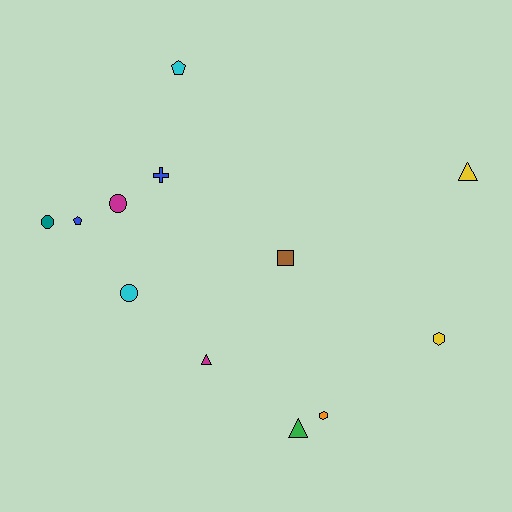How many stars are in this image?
There are no stars.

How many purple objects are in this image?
There are no purple objects.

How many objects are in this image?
There are 12 objects.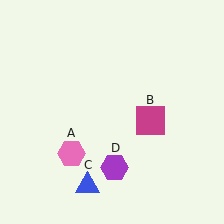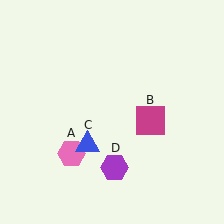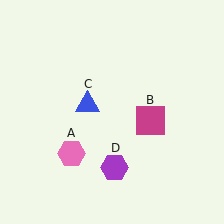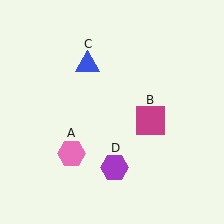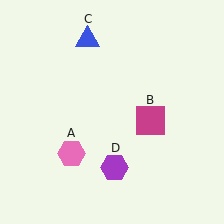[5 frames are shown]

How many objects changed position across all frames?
1 object changed position: blue triangle (object C).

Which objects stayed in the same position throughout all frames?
Pink hexagon (object A) and magenta square (object B) and purple hexagon (object D) remained stationary.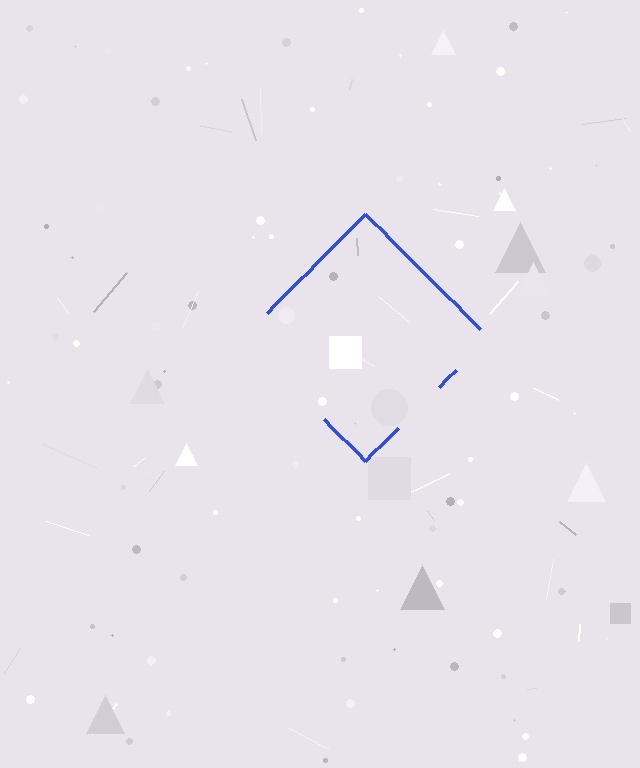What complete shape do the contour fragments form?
The contour fragments form a diamond.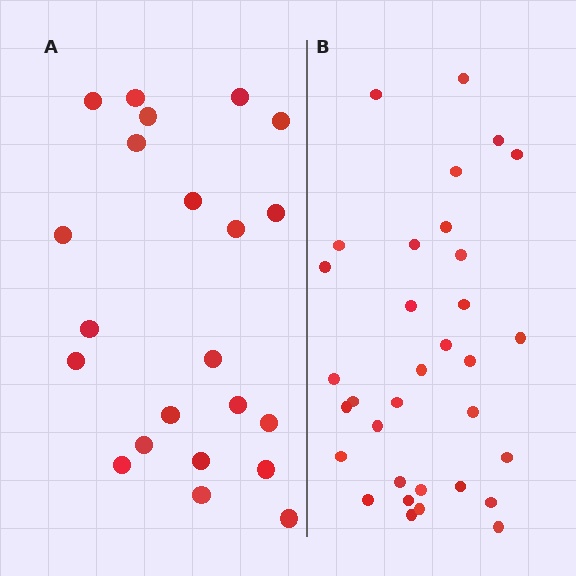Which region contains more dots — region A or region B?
Region B (the right region) has more dots.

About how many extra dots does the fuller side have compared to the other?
Region B has roughly 12 or so more dots than region A.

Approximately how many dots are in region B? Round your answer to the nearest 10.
About 30 dots. (The exact count is 33, which rounds to 30.)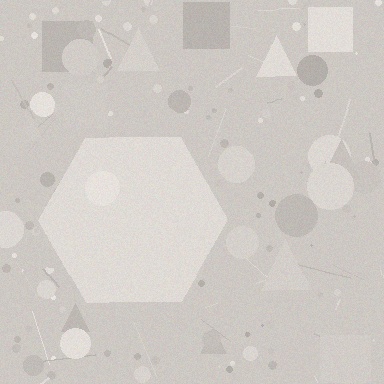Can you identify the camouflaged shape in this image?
The camouflaged shape is a hexagon.